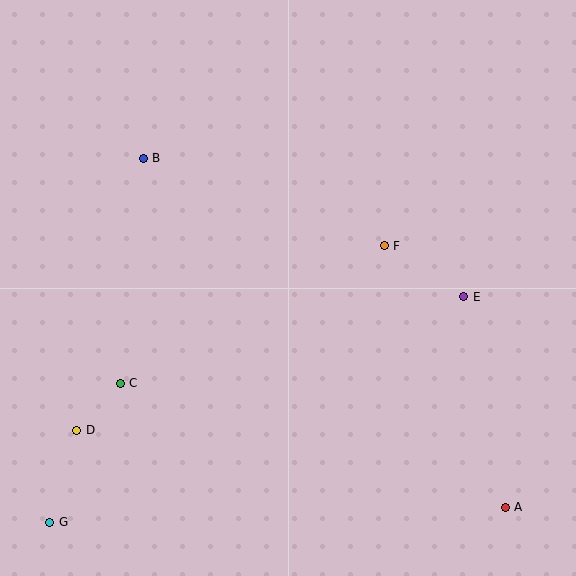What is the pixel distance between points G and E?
The distance between G and E is 472 pixels.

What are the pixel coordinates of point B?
Point B is at (143, 158).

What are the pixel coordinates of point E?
Point E is at (464, 297).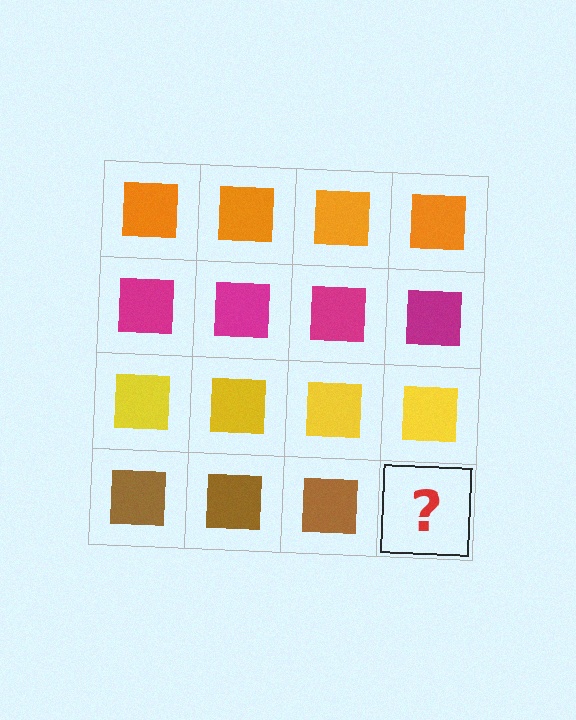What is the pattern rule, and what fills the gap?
The rule is that each row has a consistent color. The gap should be filled with a brown square.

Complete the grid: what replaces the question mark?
The question mark should be replaced with a brown square.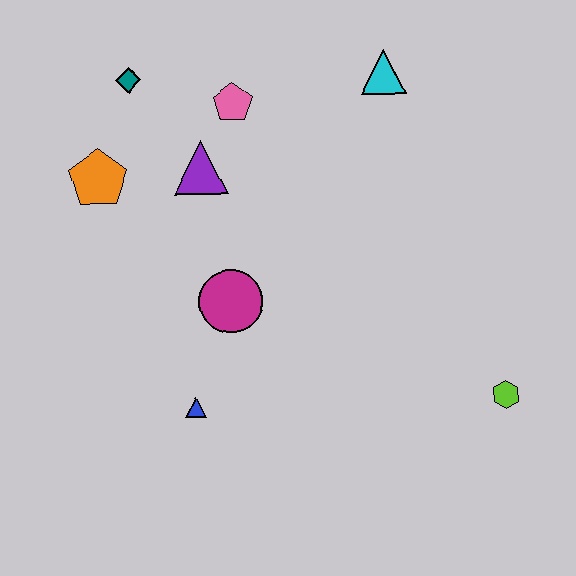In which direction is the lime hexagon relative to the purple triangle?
The lime hexagon is to the right of the purple triangle.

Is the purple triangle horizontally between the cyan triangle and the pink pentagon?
No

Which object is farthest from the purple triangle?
The lime hexagon is farthest from the purple triangle.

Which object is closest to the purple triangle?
The pink pentagon is closest to the purple triangle.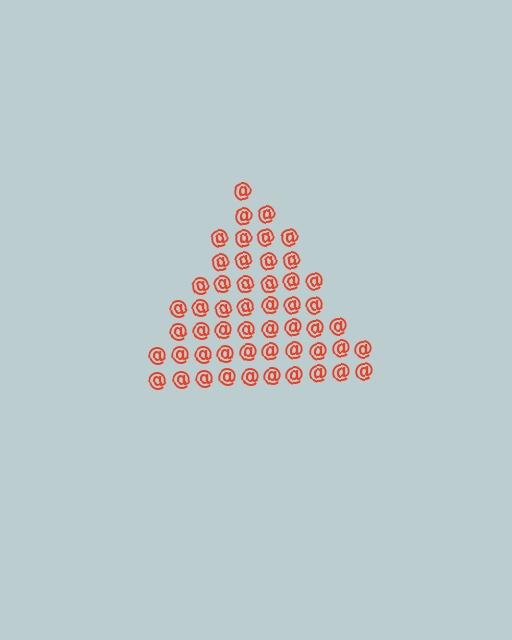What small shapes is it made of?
It is made of small at signs.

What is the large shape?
The large shape is a triangle.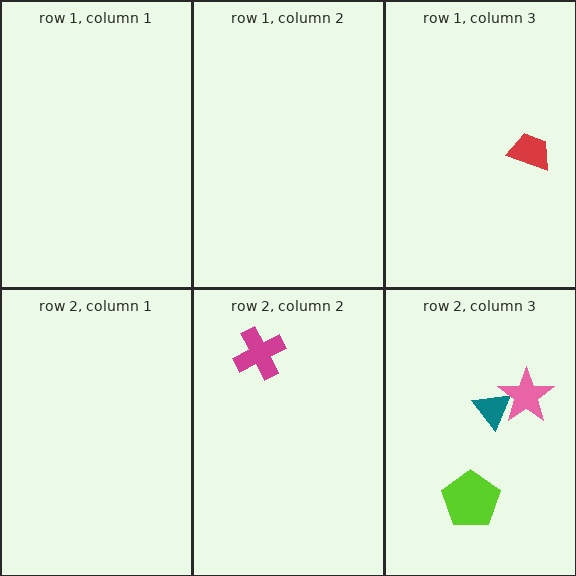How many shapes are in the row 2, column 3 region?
3.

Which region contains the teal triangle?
The row 2, column 3 region.